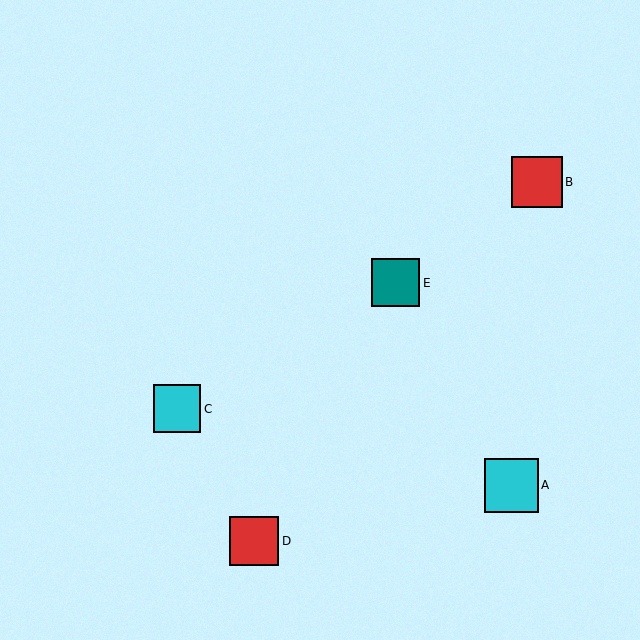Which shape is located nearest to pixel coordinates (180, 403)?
The cyan square (labeled C) at (177, 409) is nearest to that location.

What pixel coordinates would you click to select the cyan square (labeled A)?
Click at (511, 485) to select the cyan square A.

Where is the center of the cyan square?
The center of the cyan square is at (511, 485).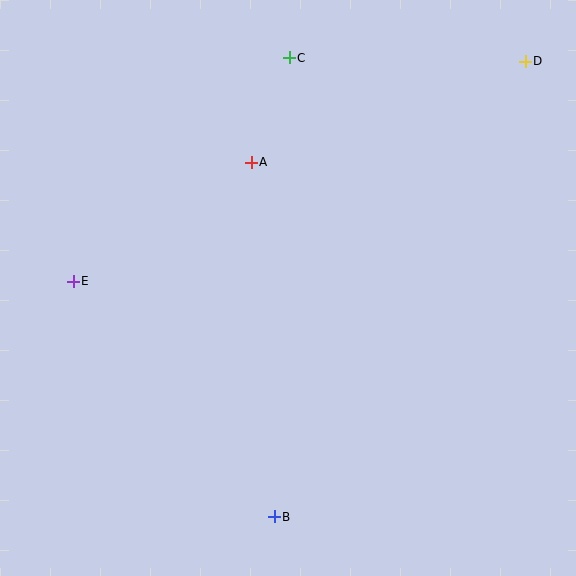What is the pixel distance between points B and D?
The distance between B and D is 520 pixels.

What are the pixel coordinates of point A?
Point A is at (251, 162).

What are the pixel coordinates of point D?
Point D is at (525, 61).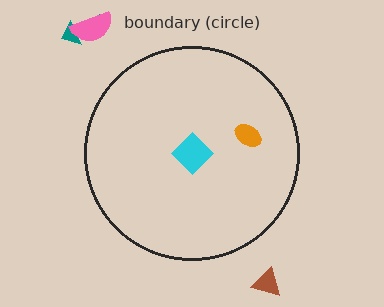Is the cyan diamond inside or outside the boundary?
Inside.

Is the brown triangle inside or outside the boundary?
Outside.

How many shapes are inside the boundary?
2 inside, 3 outside.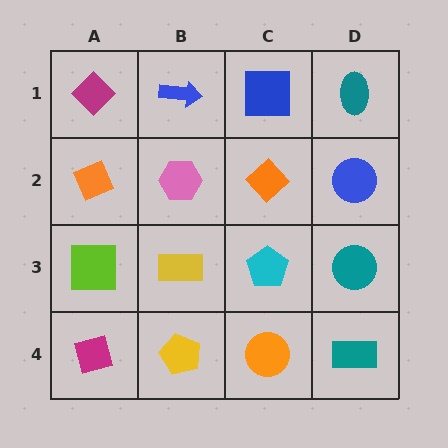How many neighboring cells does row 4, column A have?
2.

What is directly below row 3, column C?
An orange circle.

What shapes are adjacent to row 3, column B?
A pink hexagon (row 2, column B), a yellow pentagon (row 4, column B), a lime square (row 3, column A), a cyan pentagon (row 3, column C).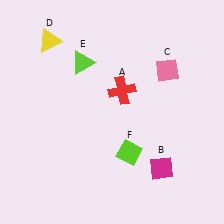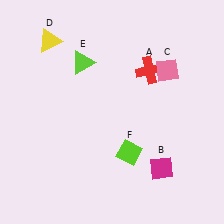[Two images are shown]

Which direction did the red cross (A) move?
The red cross (A) moved right.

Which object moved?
The red cross (A) moved right.